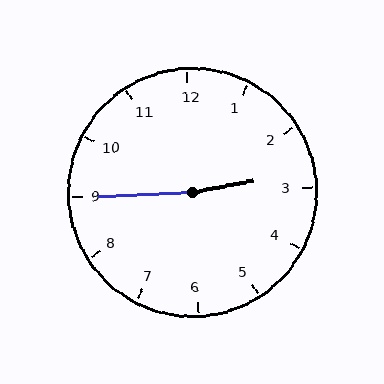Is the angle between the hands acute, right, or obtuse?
It is obtuse.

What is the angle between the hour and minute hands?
Approximately 172 degrees.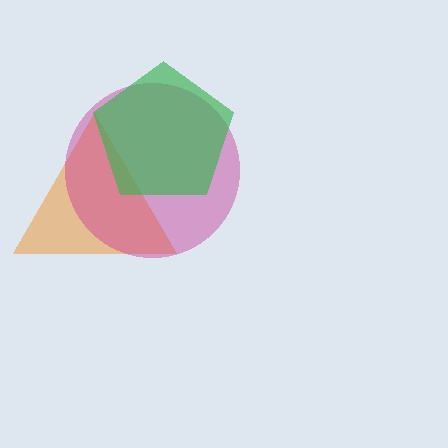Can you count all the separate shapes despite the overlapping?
Yes, there are 3 separate shapes.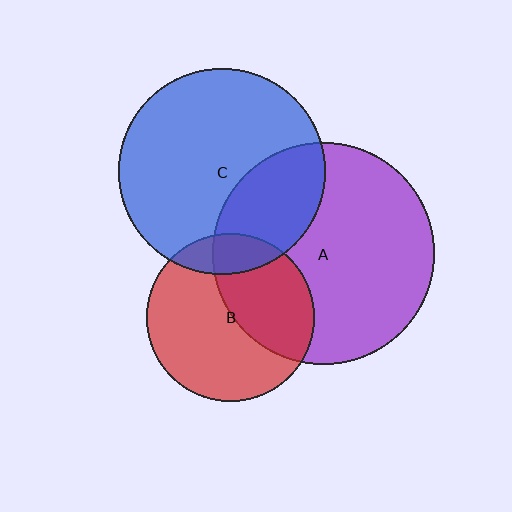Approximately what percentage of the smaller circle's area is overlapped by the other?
Approximately 15%.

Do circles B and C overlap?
Yes.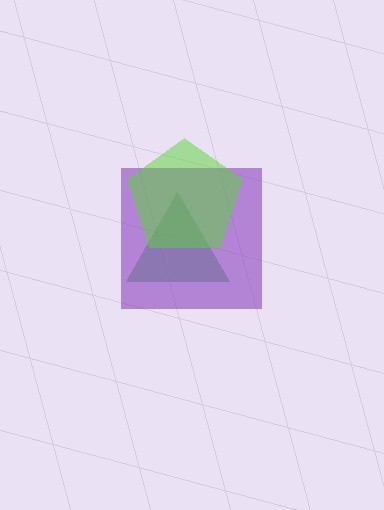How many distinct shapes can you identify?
There are 3 distinct shapes: a green triangle, a purple square, a lime pentagon.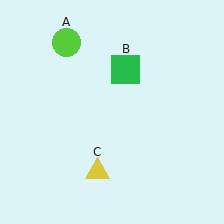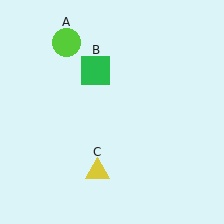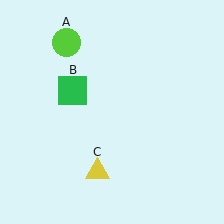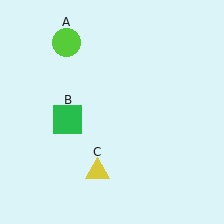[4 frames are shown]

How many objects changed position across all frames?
1 object changed position: green square (object B).